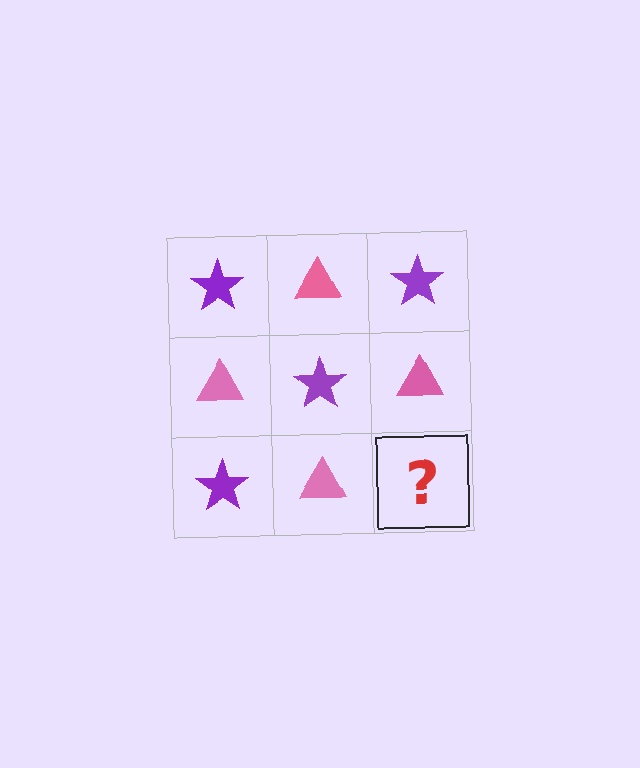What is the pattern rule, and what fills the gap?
The rule is that it alternates purple star and pink triangle in a checkerboard pattern. The gap should be filled with a purple star.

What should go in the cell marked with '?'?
The missing cell should contain a purple star.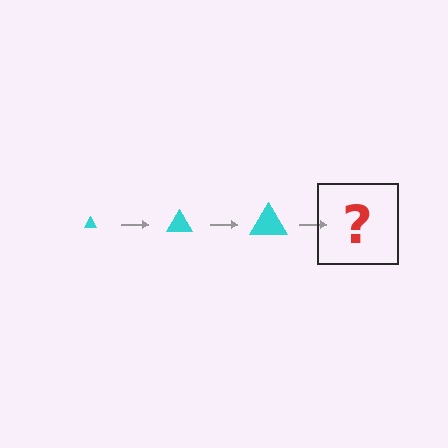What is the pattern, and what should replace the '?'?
The pattern is that the triangle gets progressively larger each step. The '?' should be a cyan triangle, larger than the previous one.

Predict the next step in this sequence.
The next step is a cyan triangle, larger than the previous one.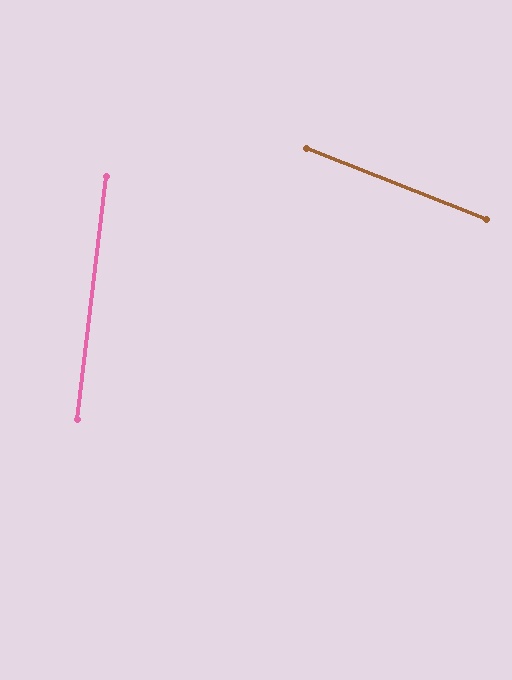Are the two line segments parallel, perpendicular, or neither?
Neither parallel nor perpendicular — they differ by about 75°.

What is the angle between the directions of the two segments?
Approximately 75 degrees.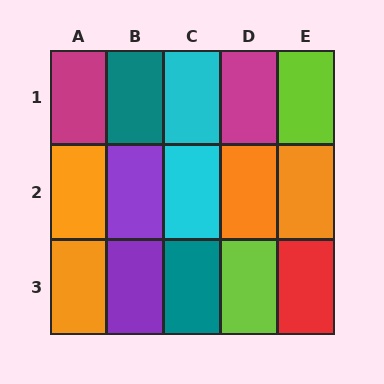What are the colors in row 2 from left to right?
Orange, purple, cyan, orange, orange.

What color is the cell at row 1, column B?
Teal.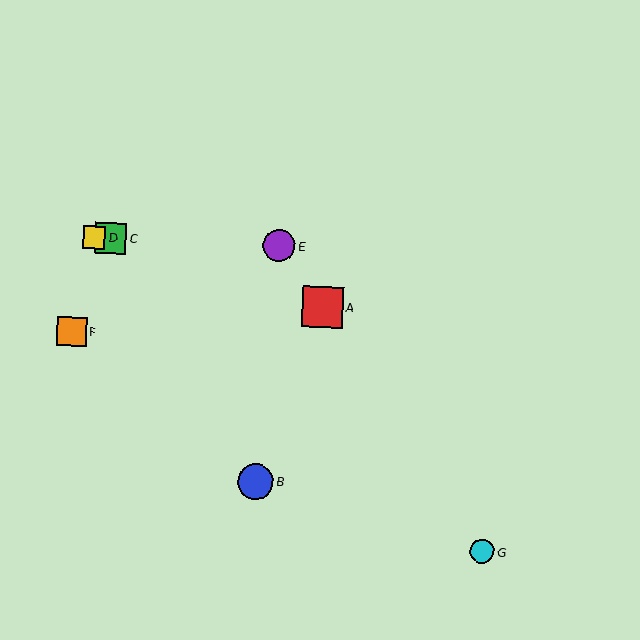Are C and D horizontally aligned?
Yes, both are at y≈238.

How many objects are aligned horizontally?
3 objects (C, D, E) are aligned horizontally.